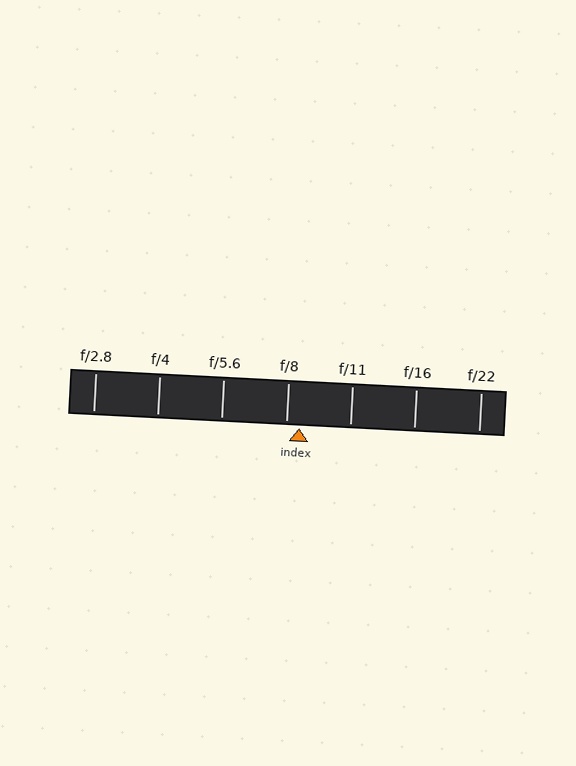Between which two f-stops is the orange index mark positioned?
The index mark is between f/8 and f/11.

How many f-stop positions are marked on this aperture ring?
There are 7 f-stop positions marked.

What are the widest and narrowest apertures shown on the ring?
The widest aperture shown is f/2.8 and the narrowest is f/22.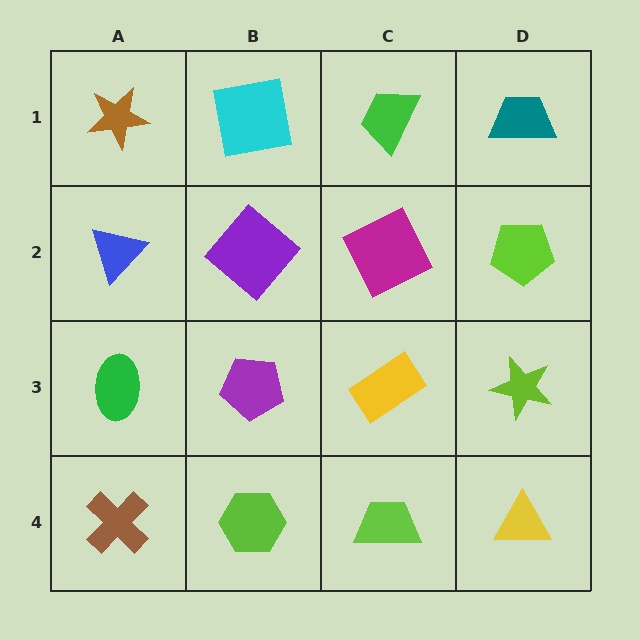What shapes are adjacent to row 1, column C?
A magenta square (row 2, column C), a cyan square (row 1, column B), a teal trapezoid (row 1, column D).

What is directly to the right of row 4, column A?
A lime hexagon.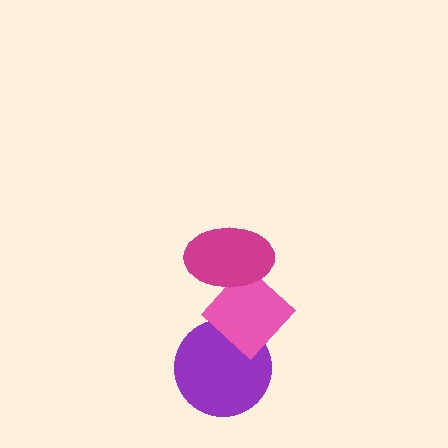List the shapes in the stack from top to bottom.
From top to bottom: the magenta ellipse, the pink diamond, the purple circle.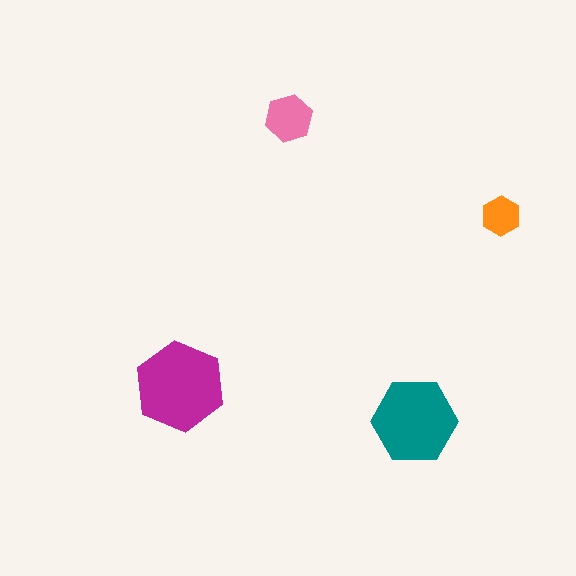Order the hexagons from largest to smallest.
the magenta one, the teal one, the pink one, the orange one.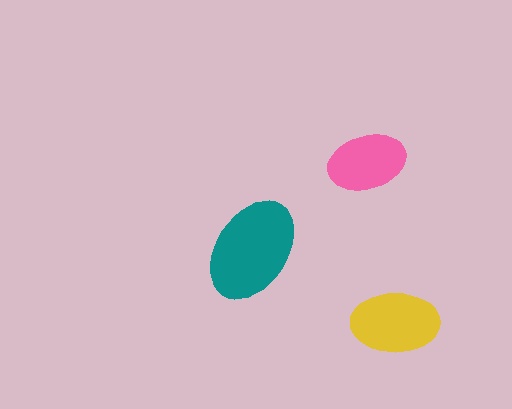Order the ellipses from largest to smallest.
the teal one, the yellow one, the pink one.